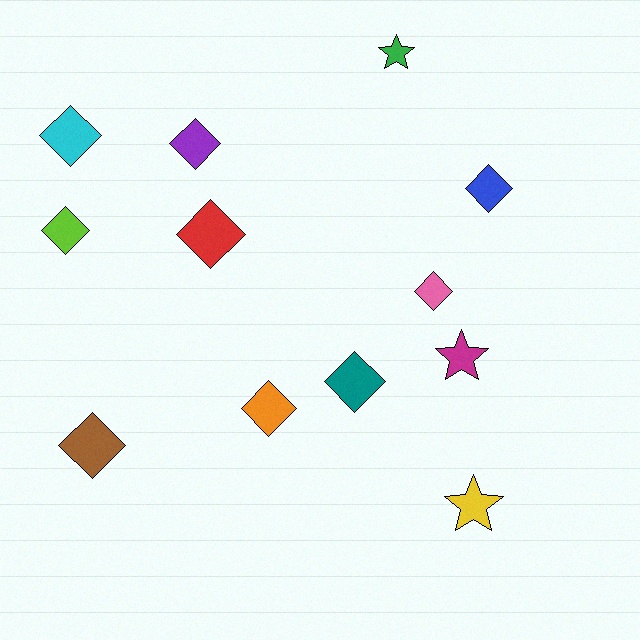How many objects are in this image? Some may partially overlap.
There are 12 objects.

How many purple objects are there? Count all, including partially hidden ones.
There is 1 purple object.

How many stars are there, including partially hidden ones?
There are 3 stars.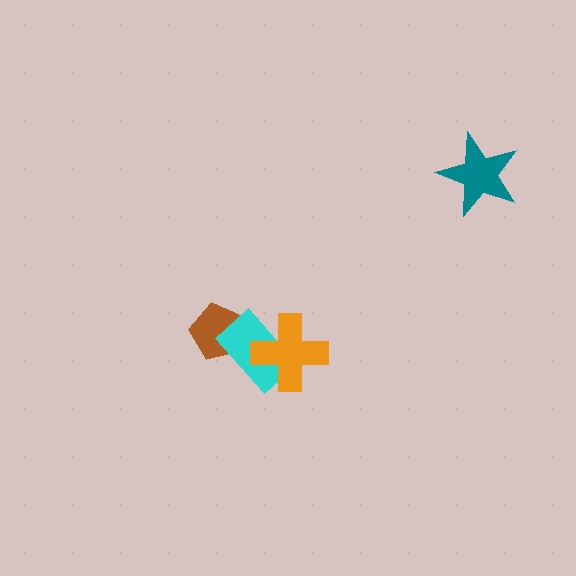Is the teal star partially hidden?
No, no other shape covers it.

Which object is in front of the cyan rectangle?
The orange cross is in front of the cyan rectangle.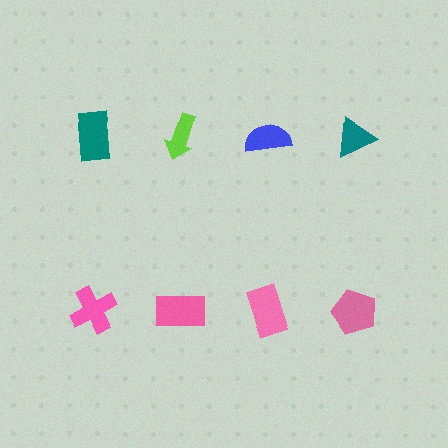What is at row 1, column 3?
A blue semicircle.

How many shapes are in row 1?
4 shapes.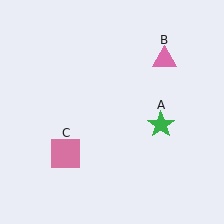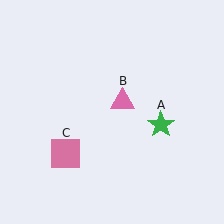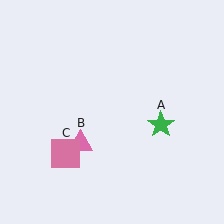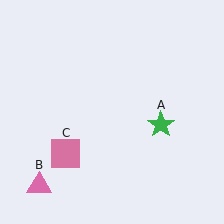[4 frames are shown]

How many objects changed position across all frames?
1 object changed position: pink triangle (object B).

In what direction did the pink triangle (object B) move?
The pink triangle (object B) moved down and to the left.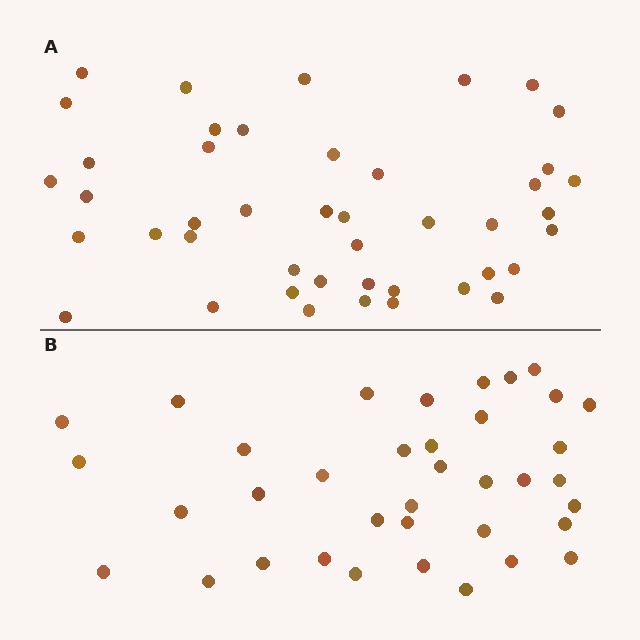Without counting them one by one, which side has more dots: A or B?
Region A (the top region) has more dots.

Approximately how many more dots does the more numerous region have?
Region A has roughly 8 or so more dots than region B.